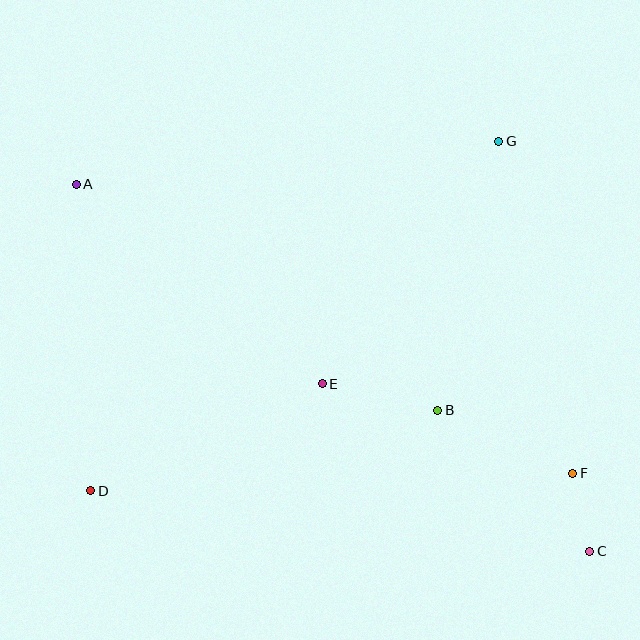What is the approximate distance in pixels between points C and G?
The distance between C and G is approximately 420 pixels.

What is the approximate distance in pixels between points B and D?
The distance between B and D is approximately 356 pixels.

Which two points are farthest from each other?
Points A and C are farthest from each other.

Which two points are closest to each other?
Points C and F are closest to each other.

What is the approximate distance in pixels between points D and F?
The distance between D and F is approximately 482 pixels.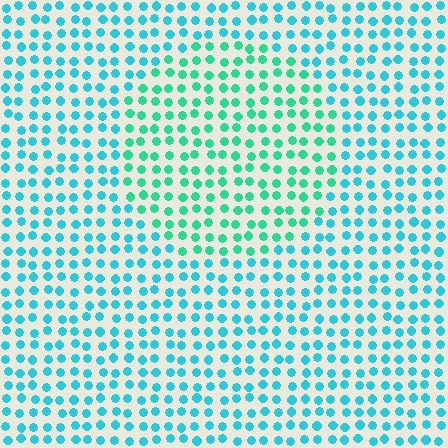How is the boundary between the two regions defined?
The boundary is defined purely by a slight shift in hue (about 29 degrees). Spacing, size, and orientation are identical on both sides.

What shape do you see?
I see a circle.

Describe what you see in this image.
The image is filled with small cyan elements in a uniform arrangement. A circle-shaped region is visible where the elements are tinted to a slightly different hue, forming a subtle color boundary.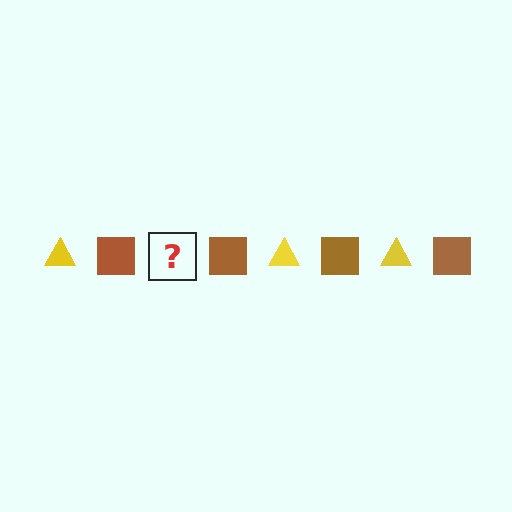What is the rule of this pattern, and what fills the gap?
The rule is that the pattern alternates between yellow triangle and brown square. The gap should be filled with a yellow triangle.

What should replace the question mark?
The question mark should be replaced with a yellow triangle.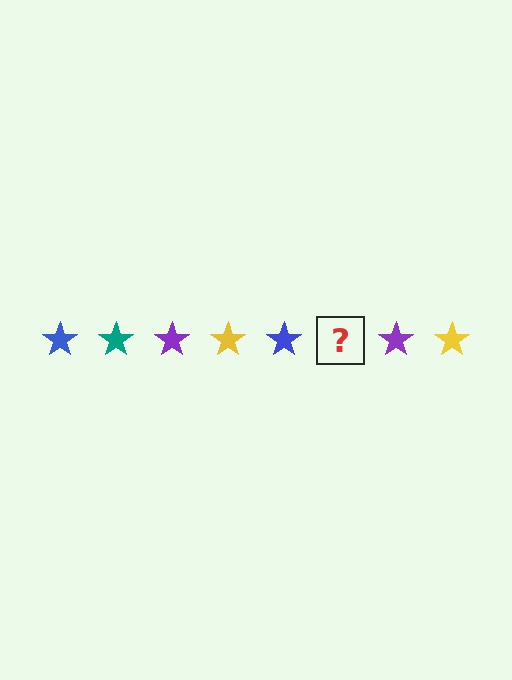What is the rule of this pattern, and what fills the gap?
The rule is that the pattern cycles through blue, teal, purple, yellow stars. The gap should be filled with a teal star.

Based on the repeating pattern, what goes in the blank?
The blank should be a teal star.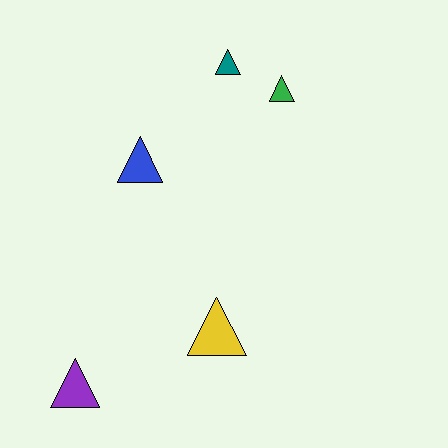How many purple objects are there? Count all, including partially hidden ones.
There is 1 purple object.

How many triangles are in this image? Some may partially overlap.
There are 5 triangles.